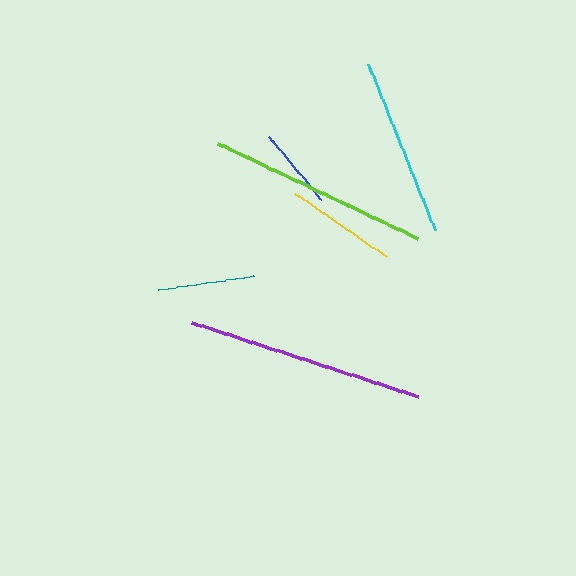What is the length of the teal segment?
The teal segment is approximately 97 pixels long.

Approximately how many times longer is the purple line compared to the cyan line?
The purple line is approximately 1.3 times the length of the cyan line.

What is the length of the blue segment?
The blue segment is approximately 82 pixels long.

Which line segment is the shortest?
The blue line is the shortest at approximately 82 pixels.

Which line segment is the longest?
The purple line is the longest at approximately 238 pixels.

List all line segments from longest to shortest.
From longest to shortest: purple, lime, cyan, yellow, teal, blue.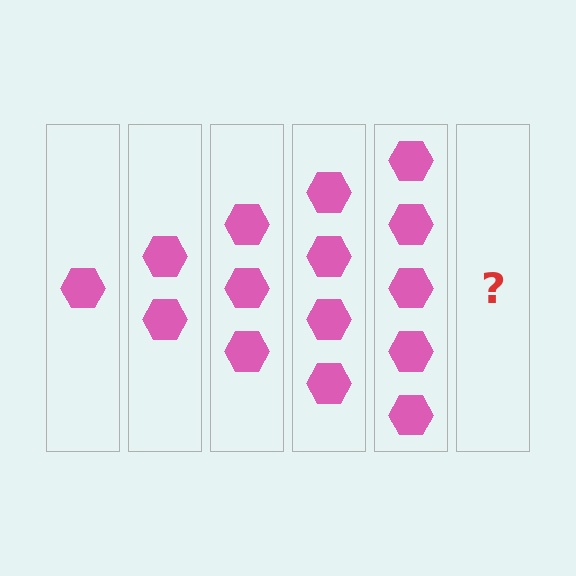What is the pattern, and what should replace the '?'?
The pattern is that each step adds one more hexagon. The '?' should be 6 hexagons.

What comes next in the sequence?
The next element should be 6 hexagons.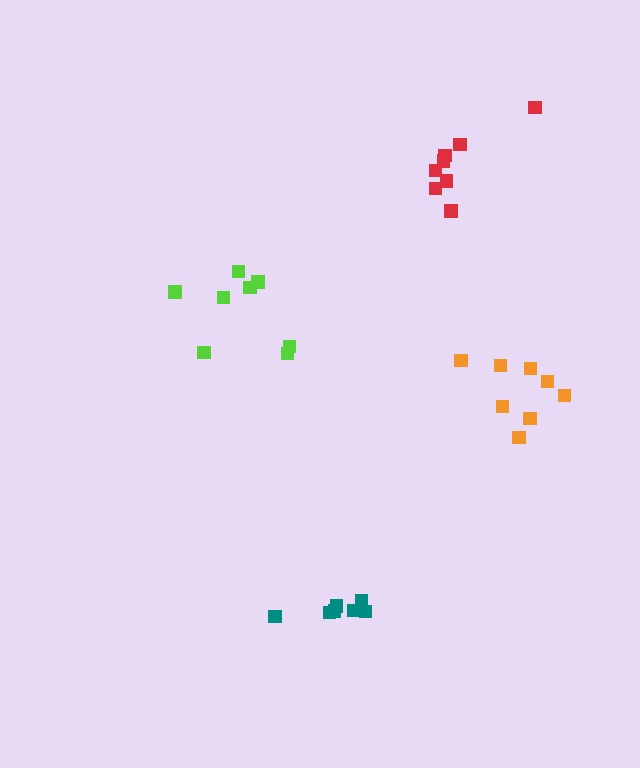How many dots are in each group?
Group 1: 8 dots, Group 2: 8 dots, Group 3: 7 dots, Group 4: 8 dots (31 total).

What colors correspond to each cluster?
The clusters are colored: red, orange, teal, lime.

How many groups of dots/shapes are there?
There are 4 groups.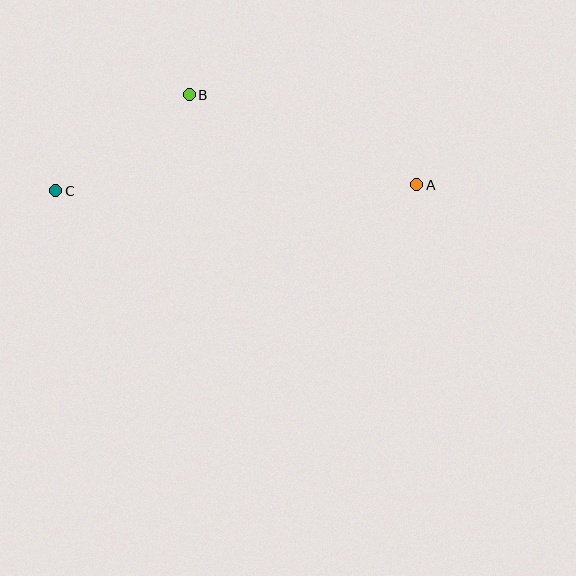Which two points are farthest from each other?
Points A and C are farthest from each other.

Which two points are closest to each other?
Points B and C are closest to each other.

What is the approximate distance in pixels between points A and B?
The distance between A and B is approximately 245 pixels.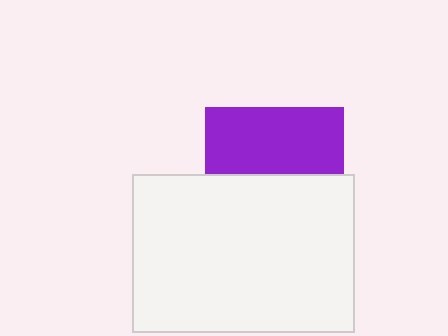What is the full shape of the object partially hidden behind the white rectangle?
The partially hidden object is a purple square.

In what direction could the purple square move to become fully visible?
The purple square could move up. That would shift it out from behind the white rectangle entirely.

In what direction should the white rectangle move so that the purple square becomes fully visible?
The white rectangle should move down. That is the shortest direction to clear the overlap and leave the purple square fully visible.